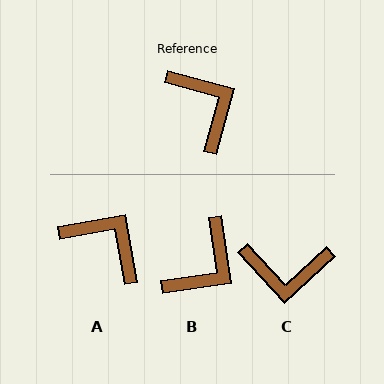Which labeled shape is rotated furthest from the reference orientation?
C, about 122 degrees away.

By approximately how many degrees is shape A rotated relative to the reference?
Approximately 25 degrees counter-clockwise.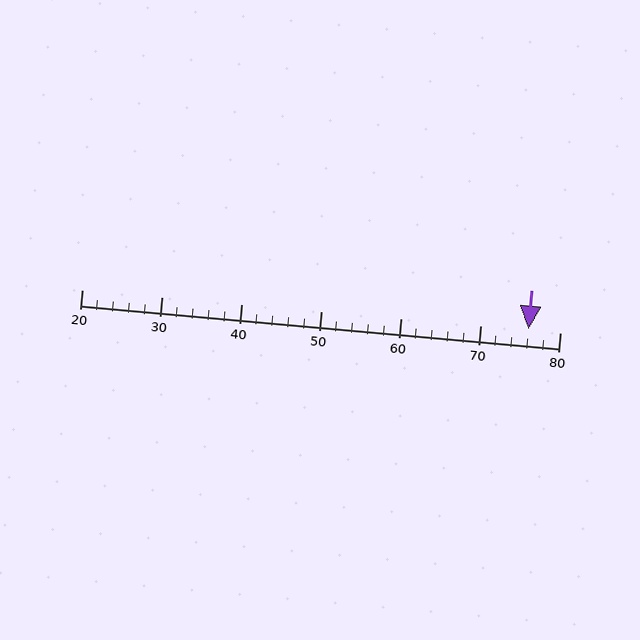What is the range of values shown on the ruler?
The ruler shows values from 20 to 80.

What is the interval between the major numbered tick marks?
The major tick marks are spaced 10 units apart.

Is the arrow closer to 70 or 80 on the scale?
The arrow is closer to 80.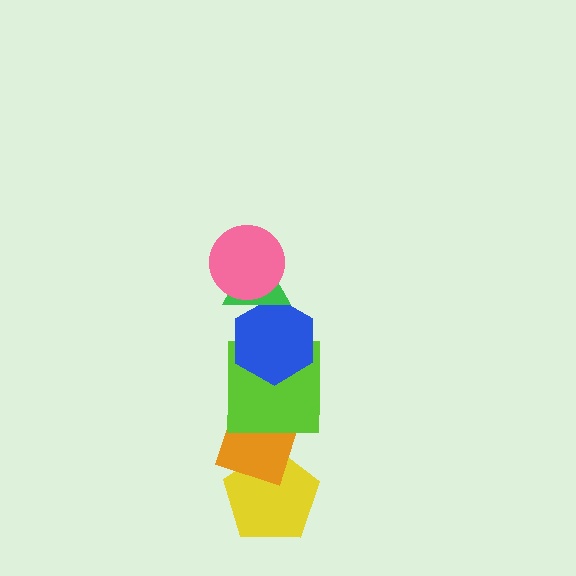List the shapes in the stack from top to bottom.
From top to bottom: the pink circle, the green triangle, the blue hexagon, the lime square, the orange diamond, the yellow pentagon.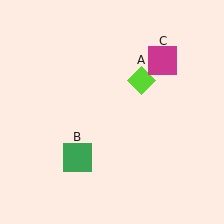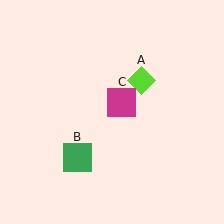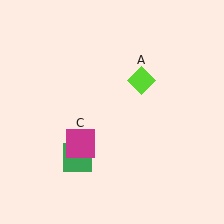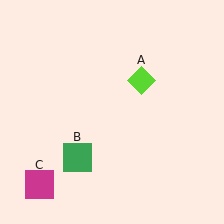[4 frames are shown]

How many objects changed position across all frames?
1 object changed position: magenta square (object C).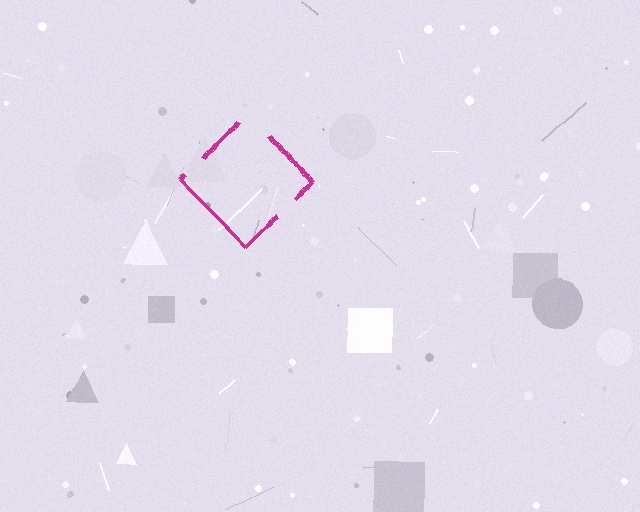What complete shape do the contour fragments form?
The contour fragments form a diamond.